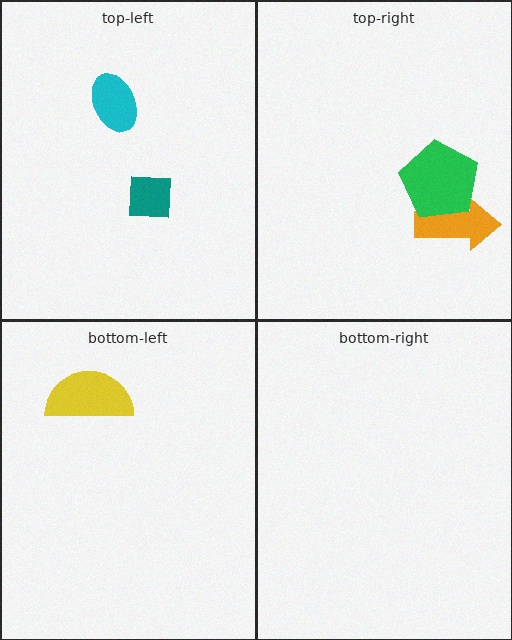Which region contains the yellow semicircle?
The bottom-left region.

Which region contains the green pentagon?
The top-right region.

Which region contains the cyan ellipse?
The top-left region.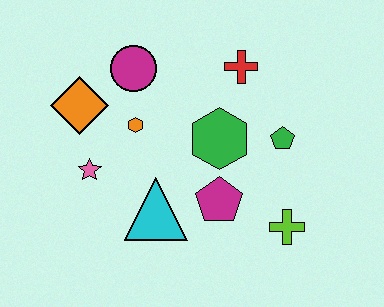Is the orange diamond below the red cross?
Yes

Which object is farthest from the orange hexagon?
The lime cross is farthest from the orange hexagon.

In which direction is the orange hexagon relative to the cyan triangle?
The orange hexagon is above the cyan triangle.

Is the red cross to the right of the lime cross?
No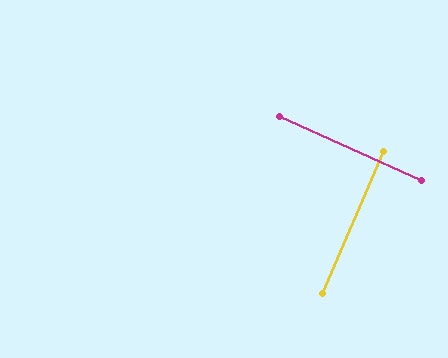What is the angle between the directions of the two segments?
Approximately 89 degrees.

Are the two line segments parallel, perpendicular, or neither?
Perpendicular — they meet at approximately 89°.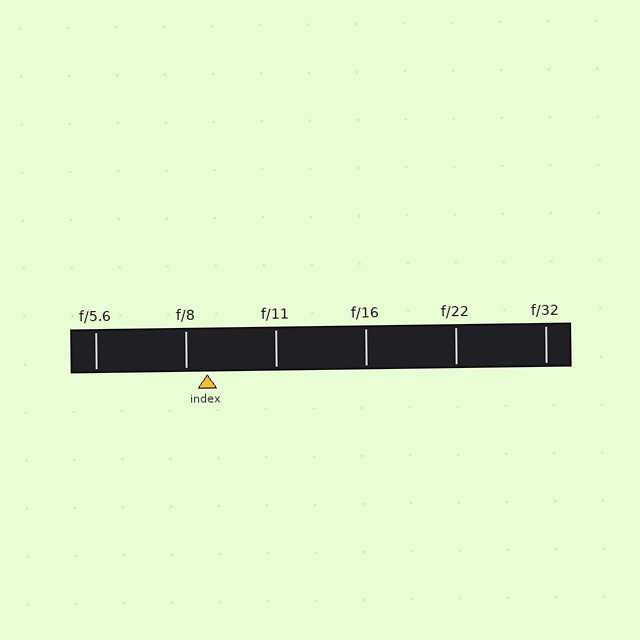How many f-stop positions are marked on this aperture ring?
There are 6 f-stop positions marked.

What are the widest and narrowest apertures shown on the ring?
The widest aperture shown is f/5.6 and the narrowest is f/32.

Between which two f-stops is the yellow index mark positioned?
The index mark is between f/8 and f/11.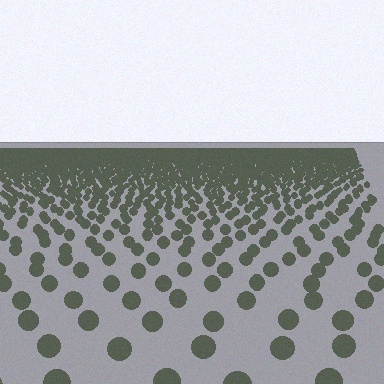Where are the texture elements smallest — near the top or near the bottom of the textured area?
Near the top.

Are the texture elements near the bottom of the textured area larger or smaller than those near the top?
Larger. Near the bottom, elements are closer to the viewer and appear at a bigger on-screen size.